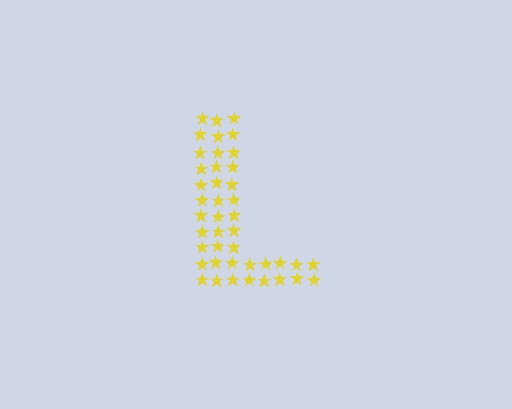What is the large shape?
The large shape is the letter L.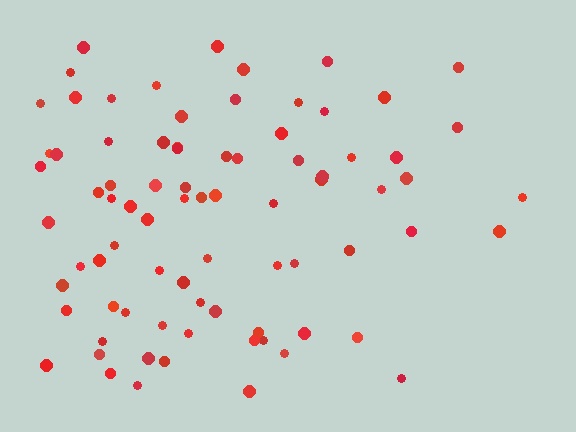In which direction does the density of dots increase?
From right to left, with the left side densest.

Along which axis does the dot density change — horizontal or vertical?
Horizontal.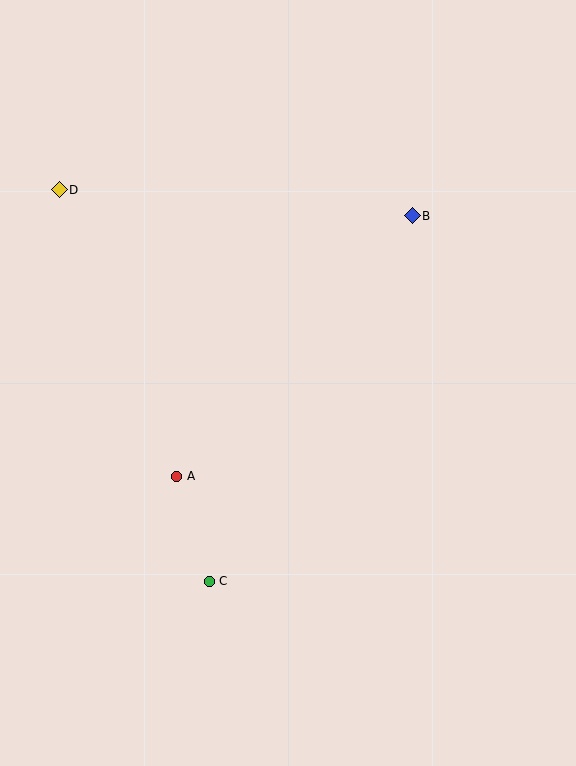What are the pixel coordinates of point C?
Point C is at (209, 581).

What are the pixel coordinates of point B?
Point B is at (412, 216).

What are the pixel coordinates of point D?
Point D is at (59, 190).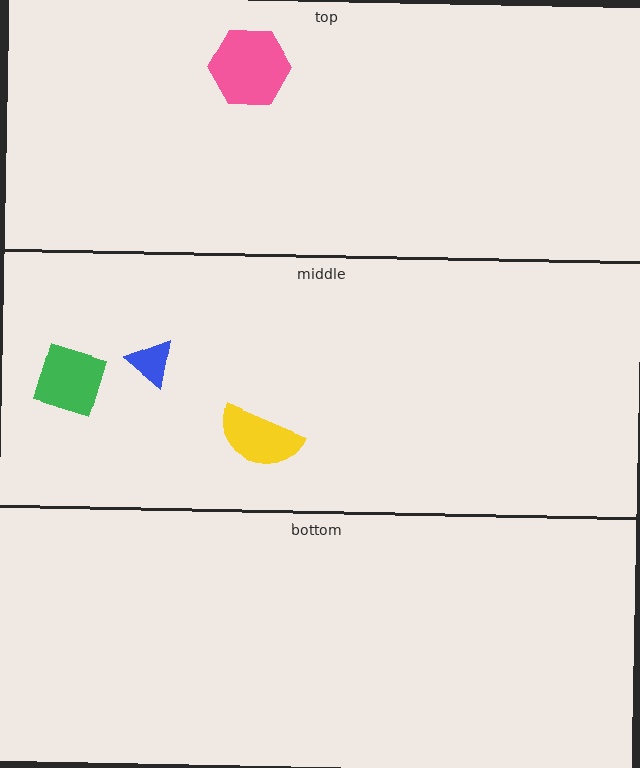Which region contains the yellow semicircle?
The middle region.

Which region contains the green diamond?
The middle region.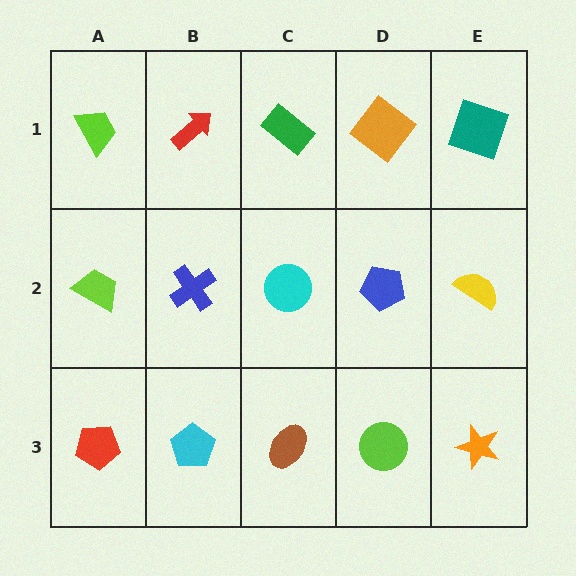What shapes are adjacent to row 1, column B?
A blue cross (row 2, column B), a lime trapezoid (row 1, column A), a green rectangle (row 1, column C).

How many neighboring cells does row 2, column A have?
3.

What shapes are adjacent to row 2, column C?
A green rectangle (row 1, column C), a brown ellipse (row 3, column C), a blue cross (row 2, column B), a blue pentagon (row 2, column D).